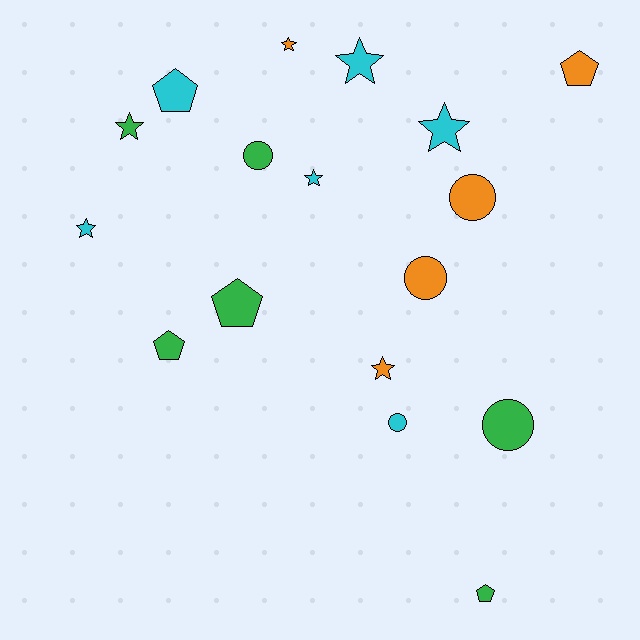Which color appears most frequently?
Cyan, with 6 objects.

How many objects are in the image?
There are 17 objects.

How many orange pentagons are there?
There is 1 orange pentagon.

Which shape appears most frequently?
Star, with 7 objects.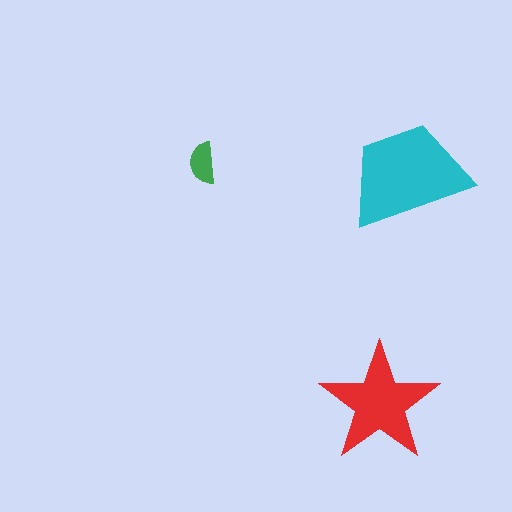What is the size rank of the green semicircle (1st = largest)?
3rd.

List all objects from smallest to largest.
The green semicircle, the red star, the cyan trapezoid.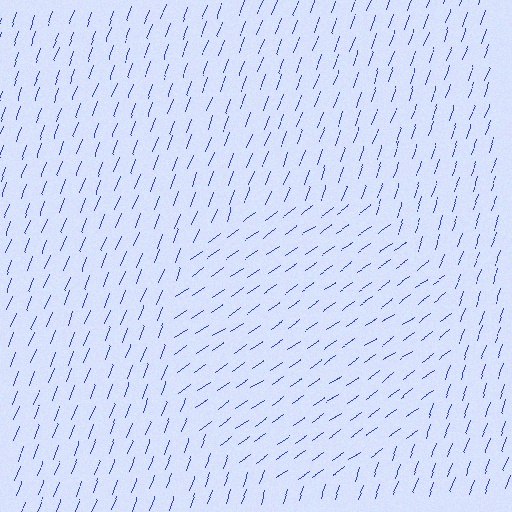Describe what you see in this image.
The image is filled with small blue line segments. A circle region in the image has lines oriented differently from the surrounding lines, creating a visible texture boundary.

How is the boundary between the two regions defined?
The boundary is defined purely by a change in line orientation (approximately 35 degrees difference). All lines are the same color and thickness.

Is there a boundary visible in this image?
Yes, there is a texture boundary formed by a change in line orientation.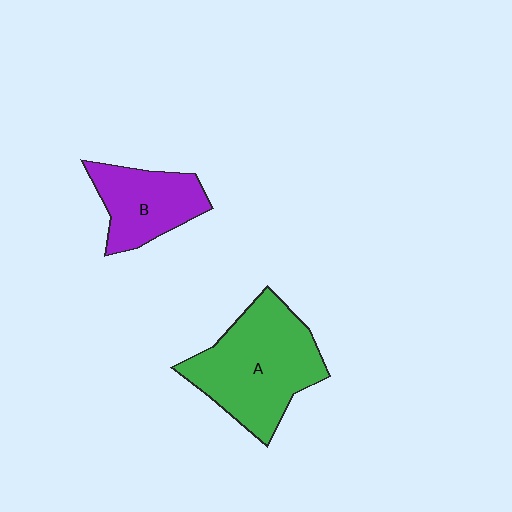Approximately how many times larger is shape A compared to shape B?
Approximately 1.7 times.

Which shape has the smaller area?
Shape B (purple).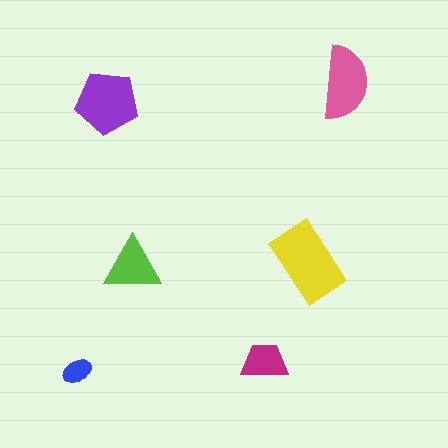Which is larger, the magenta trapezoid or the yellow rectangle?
The yellow rectangle.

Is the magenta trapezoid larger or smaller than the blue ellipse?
Larger.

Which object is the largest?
The yellow rectangle.